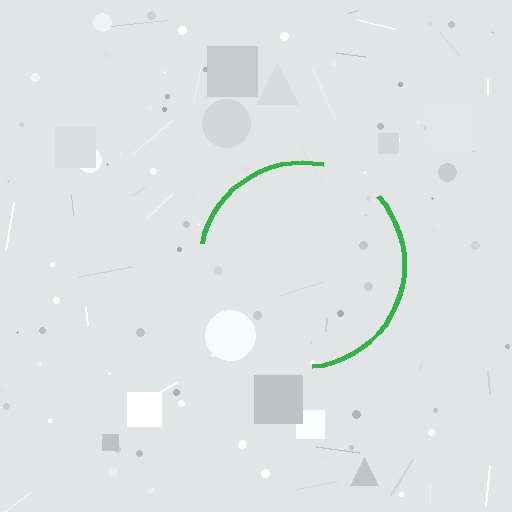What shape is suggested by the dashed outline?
The dashed outline suggests a circle.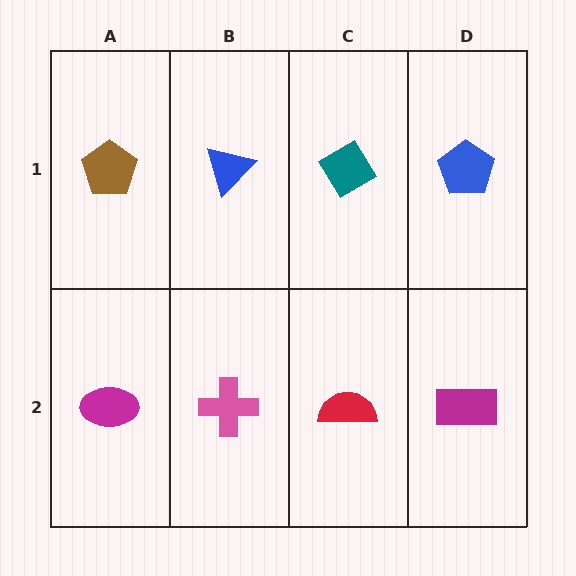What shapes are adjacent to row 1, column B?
A pink cross (row 2, column B), a brown pentagon (row 1, column A), a teal diamond (row 1, column C).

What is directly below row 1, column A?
A magenta ellipse.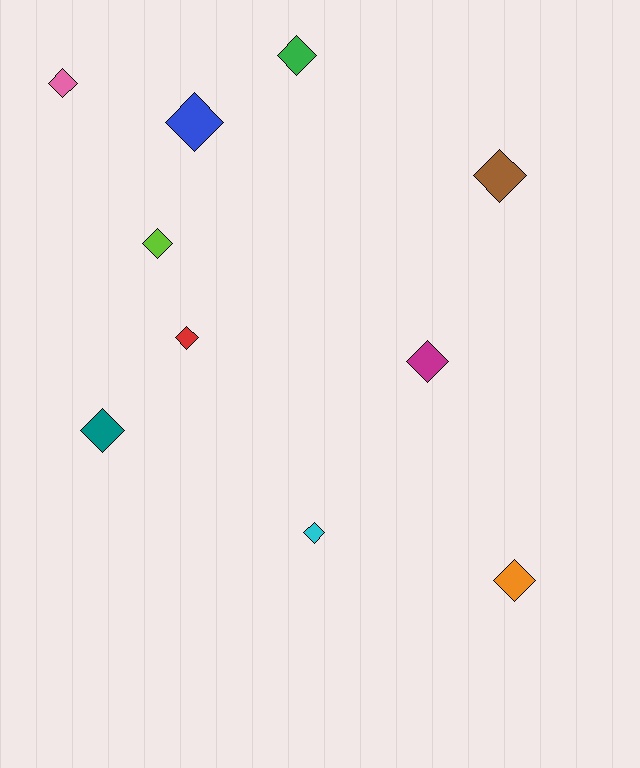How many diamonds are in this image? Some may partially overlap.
There are 10 diamonds.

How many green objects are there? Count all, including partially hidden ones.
There is 1 green object.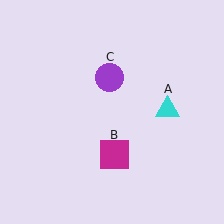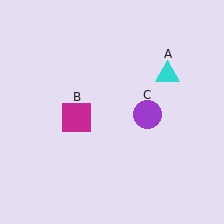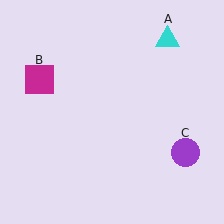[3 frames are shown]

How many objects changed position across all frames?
3 objects changed position: cyan triangle (object A), magenta square (object B), purple circle (object C).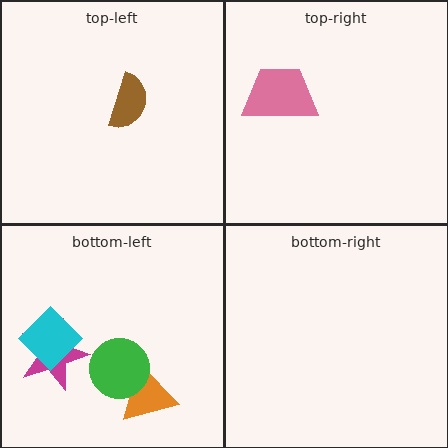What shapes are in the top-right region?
The pink trapezoid.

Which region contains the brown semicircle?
The top-left region.